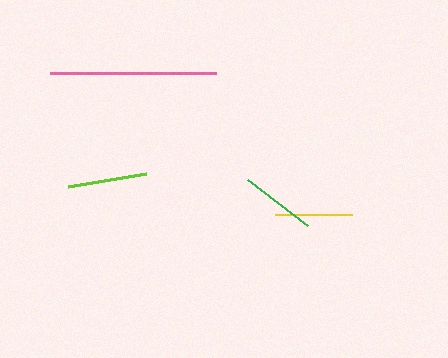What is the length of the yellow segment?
The yellow segment is approximately 77 pixels long.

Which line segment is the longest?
The pink line is the longest at approximately 166 pixels.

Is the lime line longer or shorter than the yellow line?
The lime line is longer than the yellow line.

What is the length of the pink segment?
The pink segment is approximately 166 pixels long.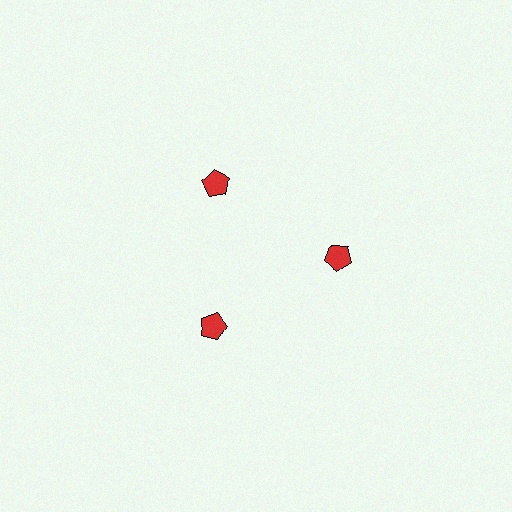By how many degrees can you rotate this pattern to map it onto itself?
The pattern maps onto itself every 120 degrees of rotation.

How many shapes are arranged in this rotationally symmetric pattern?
There are 3 shapes, arranged in 3 groups of 1.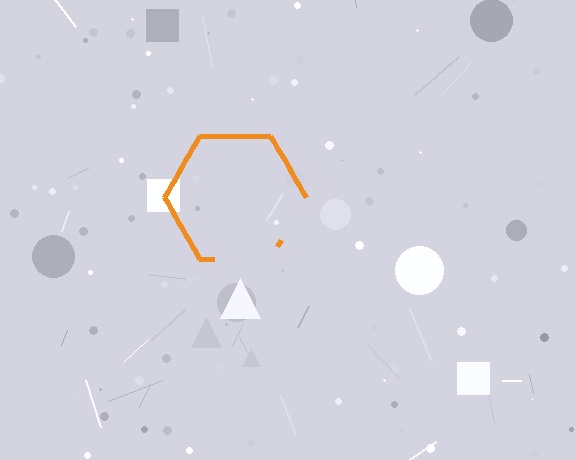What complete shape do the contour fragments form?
The contour fragments form a hexagon.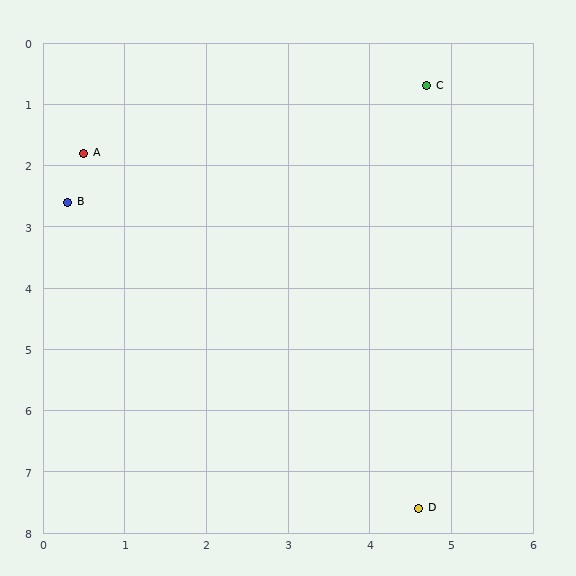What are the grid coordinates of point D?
Point D is at approximately (4.6, 7.6).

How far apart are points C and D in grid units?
Points C and D are about 6.9 grid units apart.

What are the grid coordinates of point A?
Point A is at approximately (0.5, 1.8).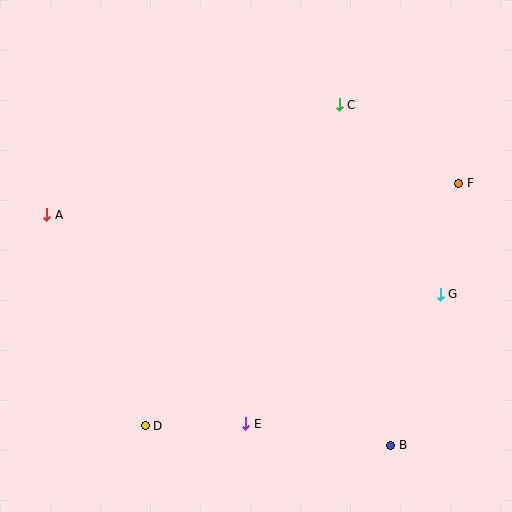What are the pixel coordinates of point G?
Point G is at (440, 294).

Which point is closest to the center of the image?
Point E at (246, 424) is closest to the center.